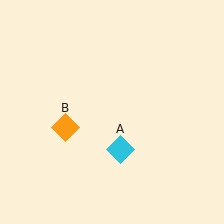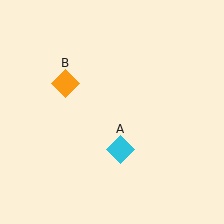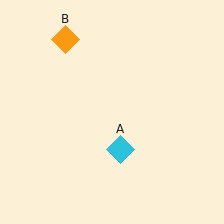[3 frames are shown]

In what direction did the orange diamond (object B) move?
The orange diamond (object B) moved up.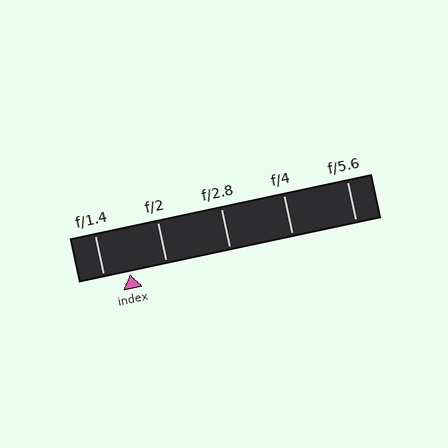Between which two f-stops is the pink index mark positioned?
The index mark is between f/1.4 and f/2.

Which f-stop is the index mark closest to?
The index mark is closest to f/1.4.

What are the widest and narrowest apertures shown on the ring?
The widest aperture shown is f/1.4 and the narrowest is f/5.6.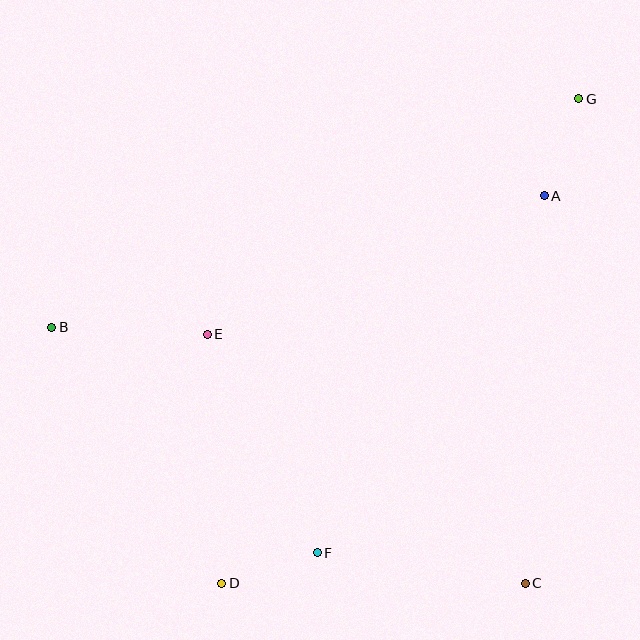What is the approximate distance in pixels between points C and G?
The distance between C and G is approximately 487 pixels.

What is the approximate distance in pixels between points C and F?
The distance between C and F is approximately 210 pixels.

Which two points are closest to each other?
Points D and F are closest to each other.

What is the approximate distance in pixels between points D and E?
The distance between D and E is approximately 249 pixels.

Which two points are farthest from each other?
Points D and G are farthest from each other.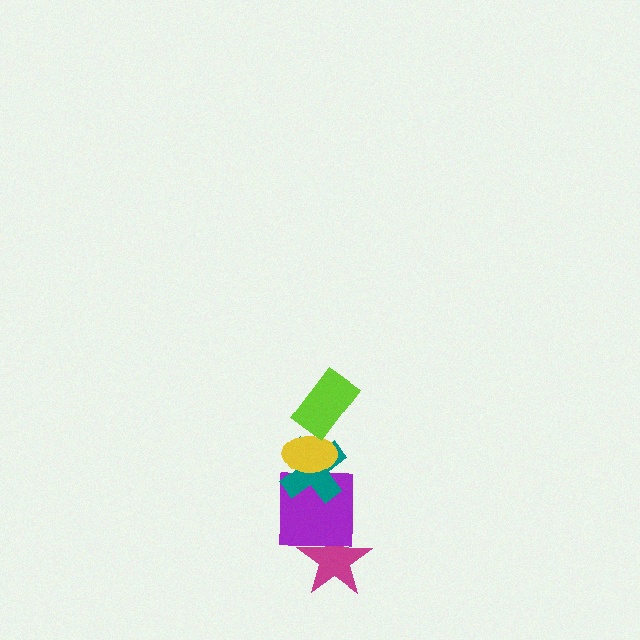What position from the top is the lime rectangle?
The lime rectangle is 1st from the top.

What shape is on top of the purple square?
The teal cross is on top of the purple square.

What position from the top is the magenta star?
The magenta star is 5th from the top.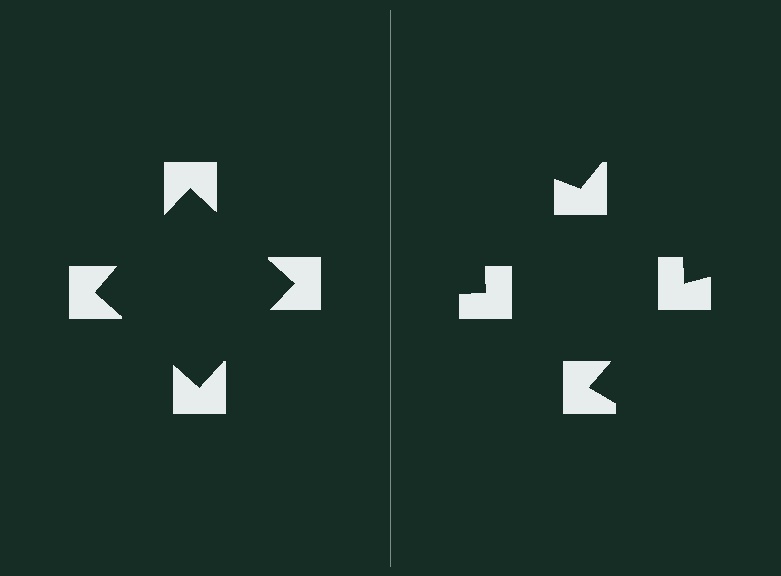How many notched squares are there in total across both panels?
8 — 4 on each side.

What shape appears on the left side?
An illusory square.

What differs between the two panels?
The notched squares are positioned identically on both sides; only the wedge orientations differ. On the left they align to a square; on the right they are misaligned.